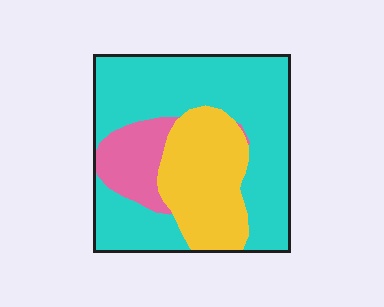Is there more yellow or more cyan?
Cyan.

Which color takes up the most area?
Cyan, at roughly 60%.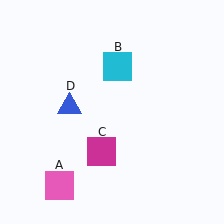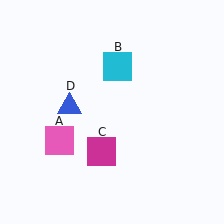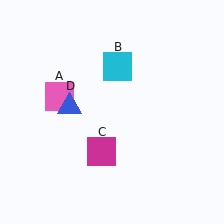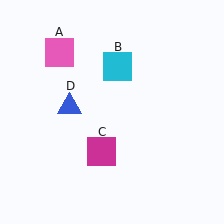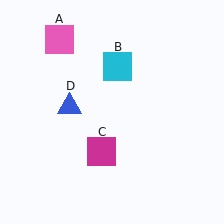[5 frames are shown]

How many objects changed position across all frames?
1 object changed position: pink square (object A).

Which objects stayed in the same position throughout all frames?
Cyan square (object B) and magenta square (object C) and blue triangle (object D) remained stationary.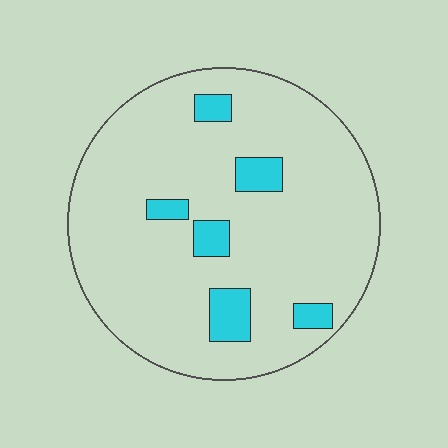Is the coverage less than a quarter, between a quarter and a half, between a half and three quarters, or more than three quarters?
Less than a quarter.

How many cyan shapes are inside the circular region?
6.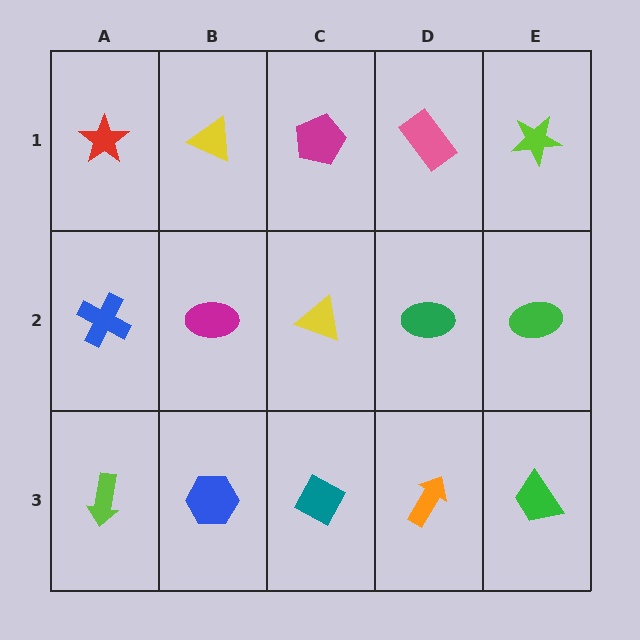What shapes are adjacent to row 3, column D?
A green ellipse (row 2, column D), a teal diamond (row 3, column C), a green trapezoid (row 3, column E).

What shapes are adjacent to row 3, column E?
A green ellipse (row 2, column E), an orange arrow (row 3, column D).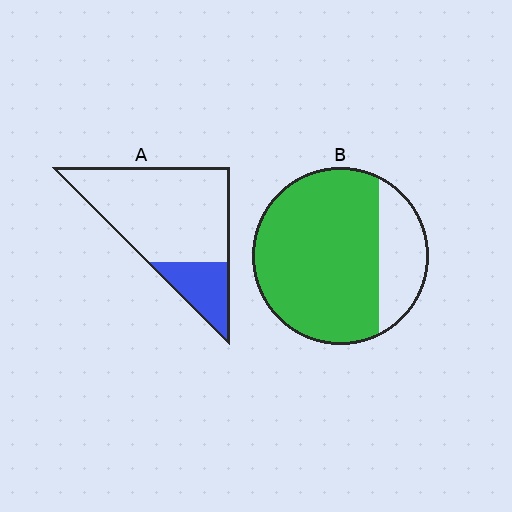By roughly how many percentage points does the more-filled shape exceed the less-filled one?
By roughly 55 percentage points (B over A).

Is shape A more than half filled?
No.